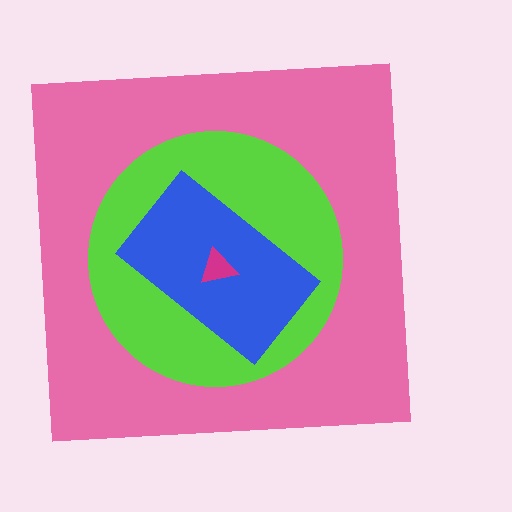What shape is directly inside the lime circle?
The blue rectangle.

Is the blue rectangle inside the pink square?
Yes.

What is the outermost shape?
The pink square.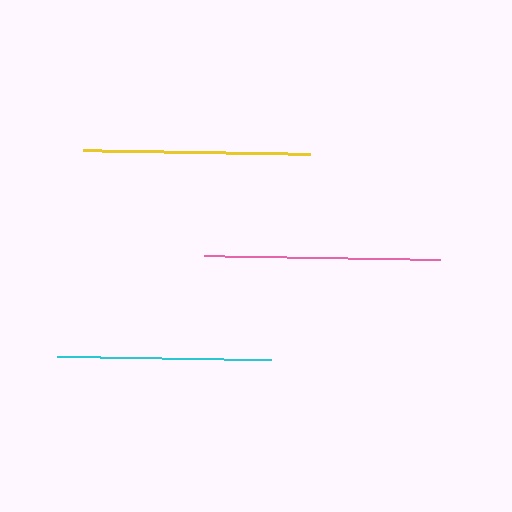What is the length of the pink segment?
The pink segment is approximately 236 pixels long.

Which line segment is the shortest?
The cyan line is the shortest at approximately 214 pixels.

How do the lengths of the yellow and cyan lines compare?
The yellow and cyan lines are approximately the same length.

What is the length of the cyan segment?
The cyan segment is approximately 214 pixels long.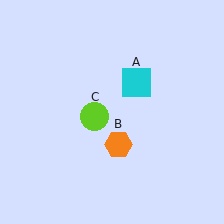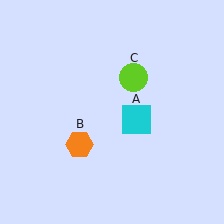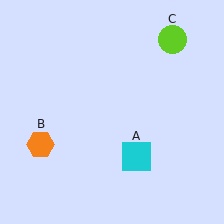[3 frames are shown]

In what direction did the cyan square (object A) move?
The cyan square (object A) moved down.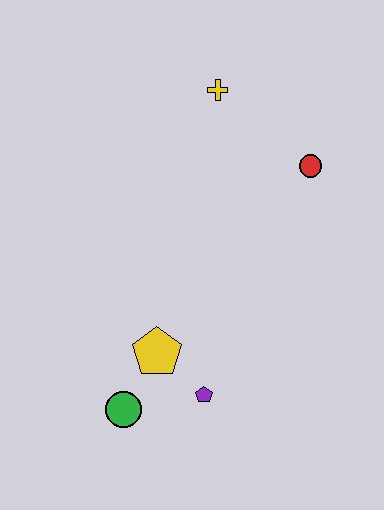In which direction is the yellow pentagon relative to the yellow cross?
The yellow pentagon is below the yellow cross.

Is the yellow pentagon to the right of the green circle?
Yes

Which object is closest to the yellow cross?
The red circle is closest to the yellow cross.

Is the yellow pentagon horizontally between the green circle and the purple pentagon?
Yes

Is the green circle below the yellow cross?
Yes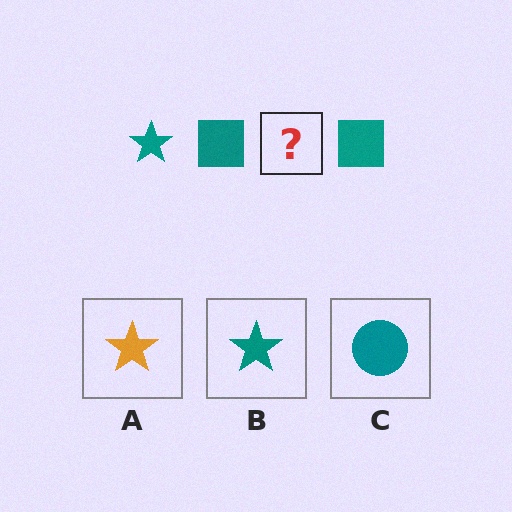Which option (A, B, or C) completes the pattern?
B.